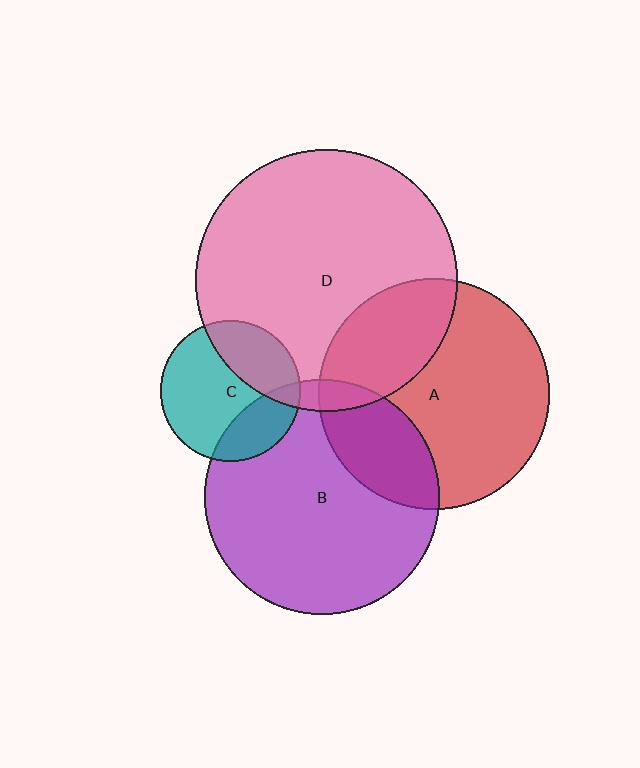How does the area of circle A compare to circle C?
Approximately 2.7 times.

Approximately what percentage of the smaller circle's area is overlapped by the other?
Approximately 5%.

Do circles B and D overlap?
Yes.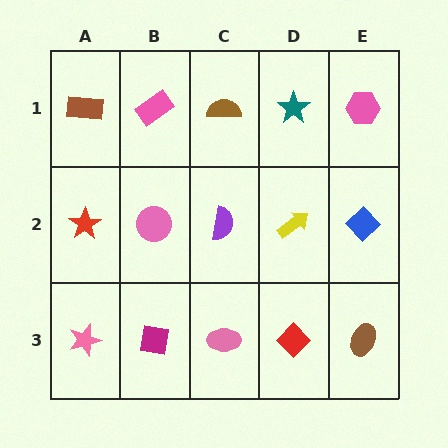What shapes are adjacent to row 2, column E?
A pink hexagon (row 1, column E), a brown ellipse (row 3, column E), a yellow arrow (row 2, column D).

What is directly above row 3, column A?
A red star.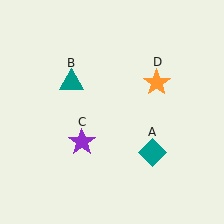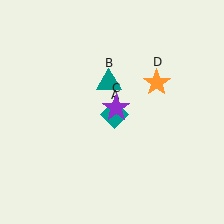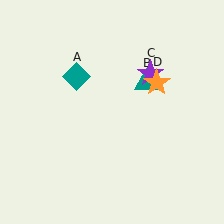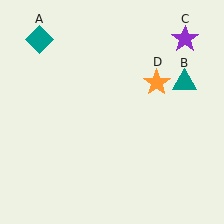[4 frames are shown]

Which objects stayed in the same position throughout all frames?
Orange star (object D) remained stationary.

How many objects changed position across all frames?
3 objects changed position: teal diamond (object A), teal triangle (object B), purple star (object C).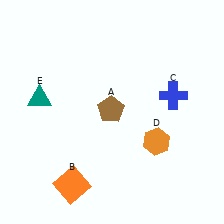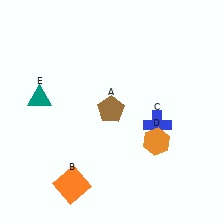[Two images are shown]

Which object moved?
The blue cross (C) moved down.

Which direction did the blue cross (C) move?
The blue cross (C) moved down.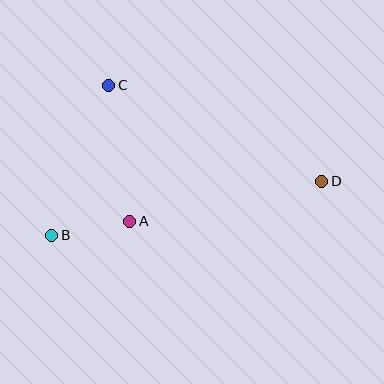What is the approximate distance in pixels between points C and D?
The distance between C and D is approximately 234 pixels.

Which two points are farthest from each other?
Points B and D are farthest from each other.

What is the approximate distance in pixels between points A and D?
The distance between A and D is approximately 196 pixels.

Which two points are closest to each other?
Points A and B are closest to each other.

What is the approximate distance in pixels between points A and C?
The distance between A and C is approximately 138 pixels.